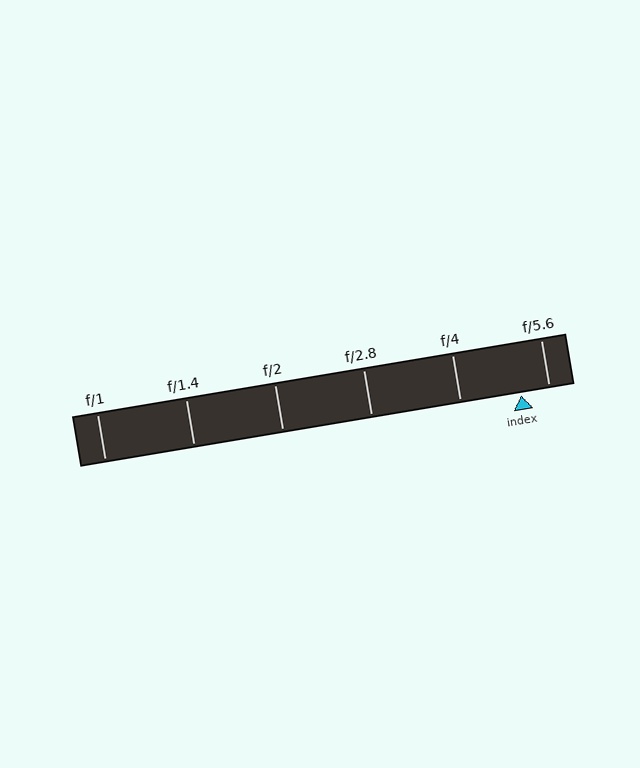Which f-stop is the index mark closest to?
The index mark is closest to f/5.6.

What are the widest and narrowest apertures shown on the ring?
The widest aperture shown is f/1 and the narrowest is f/5.6.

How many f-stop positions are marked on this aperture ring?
There are 6 f-stop positions marked.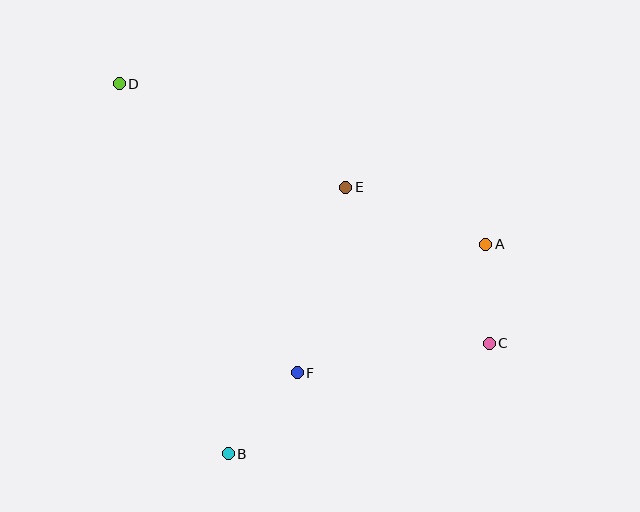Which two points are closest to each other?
Points A and C are closest to each other.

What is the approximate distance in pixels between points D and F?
The distance between D and F is approximately 339 pixels.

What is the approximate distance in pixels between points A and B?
The distance between A and B is approximately 332 pixels.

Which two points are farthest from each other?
Points C and D are farthest from each other.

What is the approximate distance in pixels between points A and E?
The distance between A and E is approximately 151 pixels.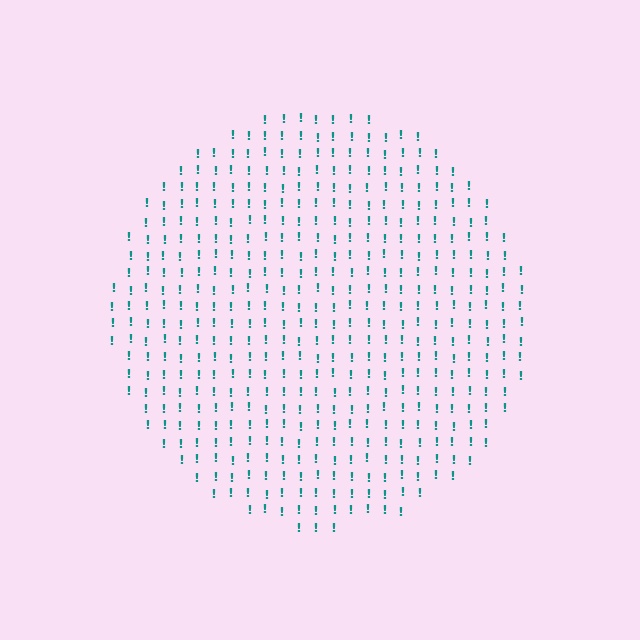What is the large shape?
The large shape is a circle.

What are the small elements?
The small elements are exclamation marks.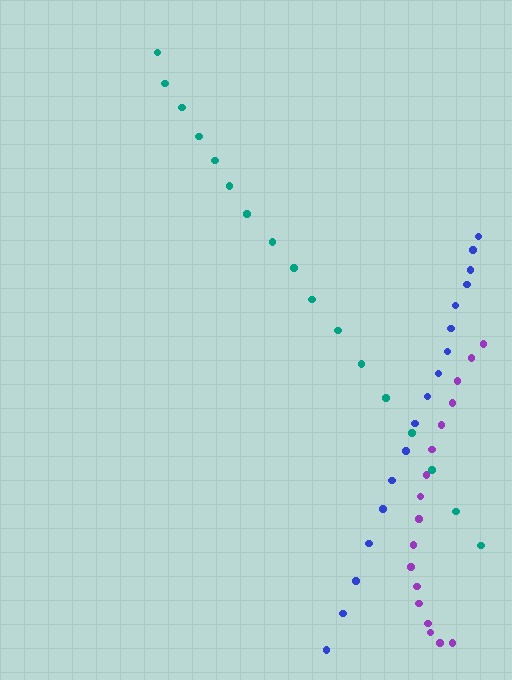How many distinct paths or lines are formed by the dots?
There are 3 distinct paths.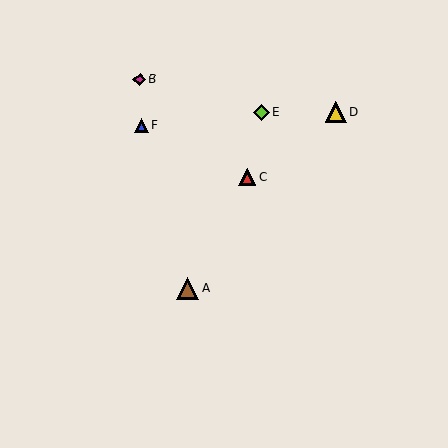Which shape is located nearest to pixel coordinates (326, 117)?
The yellow triangle (labeled D) at (336, 112) is nearest to that location.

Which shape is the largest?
The brown triangle (labeled A) is the largest.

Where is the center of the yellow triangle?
The center of the yellow triangle is at (336, 112).